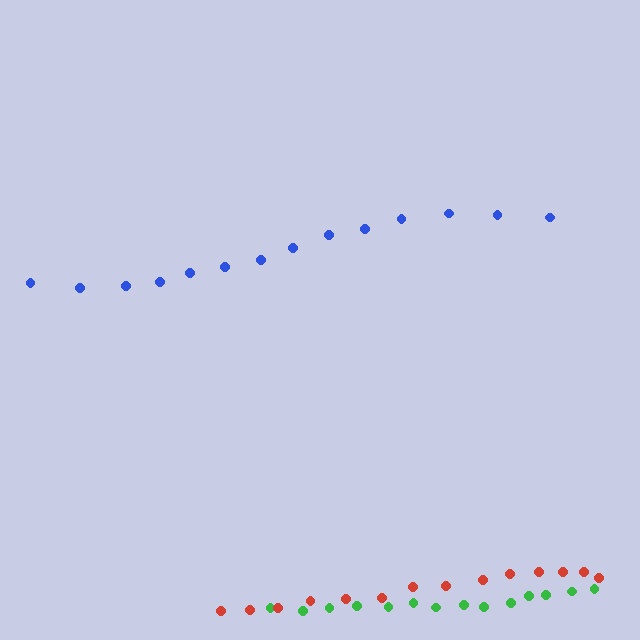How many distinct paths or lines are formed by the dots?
There are 3 distinct paths.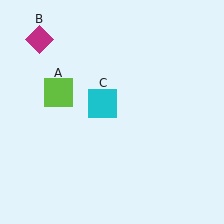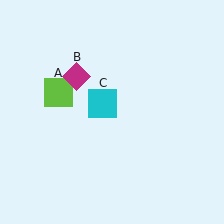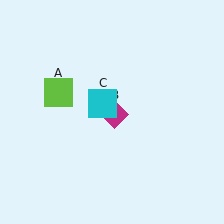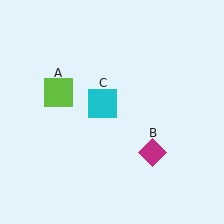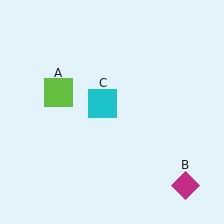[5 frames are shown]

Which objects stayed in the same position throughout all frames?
Lime square (object A) and cyan square (object C) remained stationary.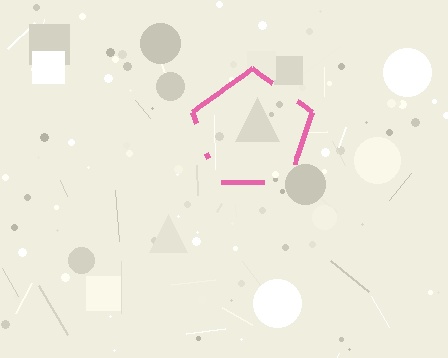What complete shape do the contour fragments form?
The contour fragments form a pentagon.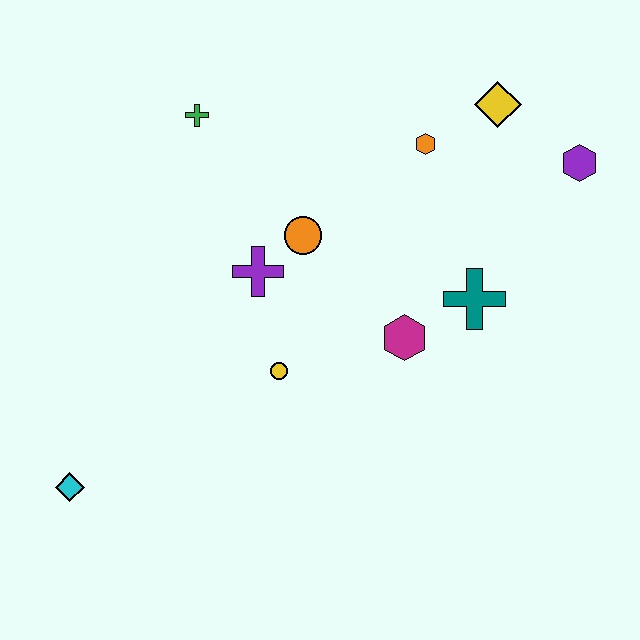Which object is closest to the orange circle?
The purple cross is closest to the orange circle.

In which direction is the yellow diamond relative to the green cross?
The yellow diamond is to the right of the green cross.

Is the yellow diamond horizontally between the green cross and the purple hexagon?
Yes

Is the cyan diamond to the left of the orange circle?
Yes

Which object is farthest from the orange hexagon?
The cyan diamond is farthest from the orange hexagon.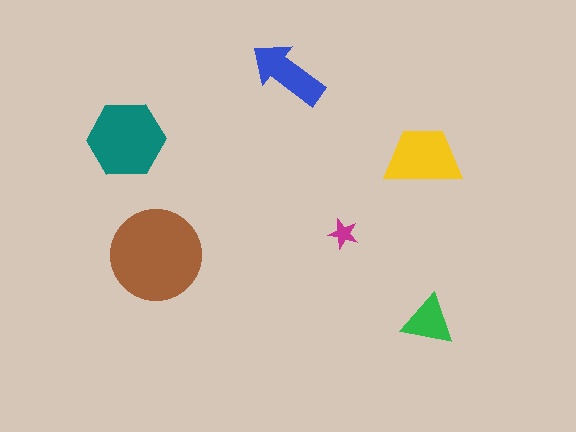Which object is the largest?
The brown circle.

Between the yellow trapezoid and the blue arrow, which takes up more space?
The yellow trapezoid.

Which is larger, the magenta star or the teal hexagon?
The teal hexagon.